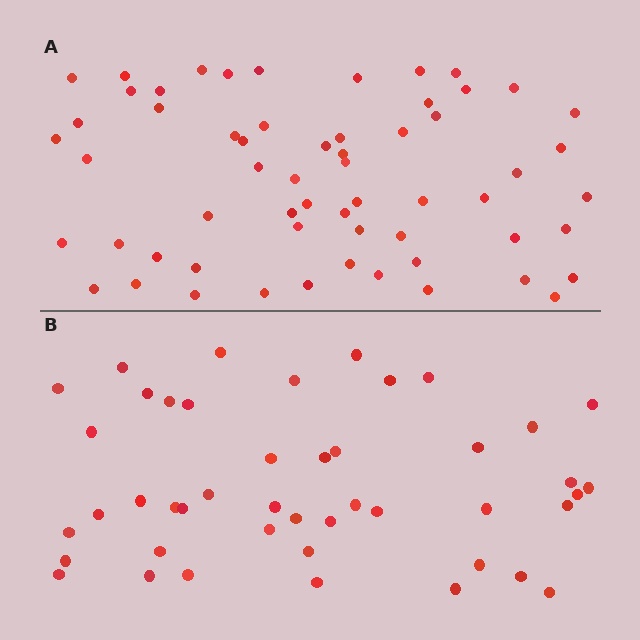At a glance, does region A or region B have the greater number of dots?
Region A (the top region) has more dots.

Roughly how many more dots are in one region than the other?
Region A has approximately 15 more dots than region B.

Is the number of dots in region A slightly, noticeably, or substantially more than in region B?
Region A has noticeably more, but not dramatically so. The ratio is roughly 1.3 to 1.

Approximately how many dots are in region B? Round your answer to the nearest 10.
About 40 dots. (The exact count is 45, which rounds to 40.)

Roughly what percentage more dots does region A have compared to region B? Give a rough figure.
About 35% more.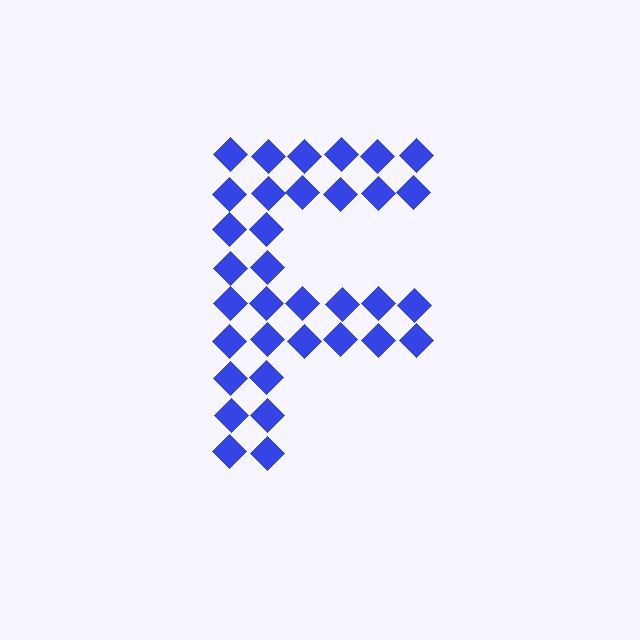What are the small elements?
The small elements are diamonds.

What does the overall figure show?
The overall figure shows the letter F.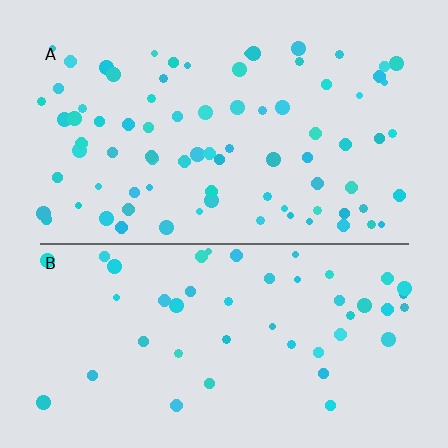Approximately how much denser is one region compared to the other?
Approximately 1.7× — region A over region B.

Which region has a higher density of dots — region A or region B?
A (the top).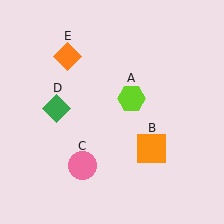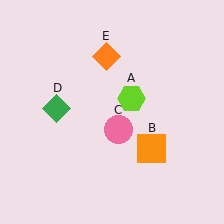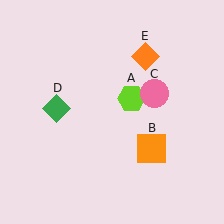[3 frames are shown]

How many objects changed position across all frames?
2 objects changed position: pink circle (object C), orange diamond (object E).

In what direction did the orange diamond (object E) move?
The orange diamond (object E) moved right.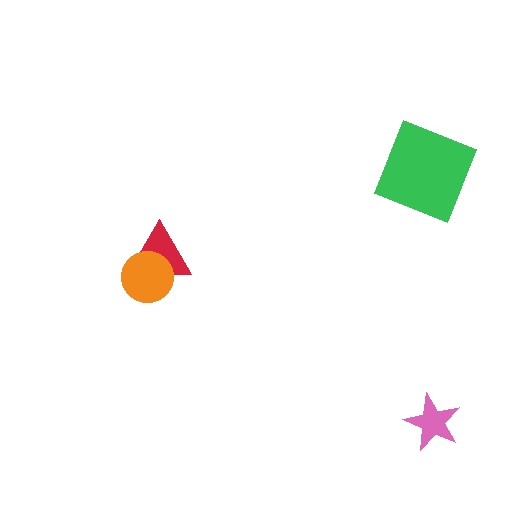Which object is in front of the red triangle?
The orange circle is in front of the red triangle.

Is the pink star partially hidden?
No, no other shape covers it.